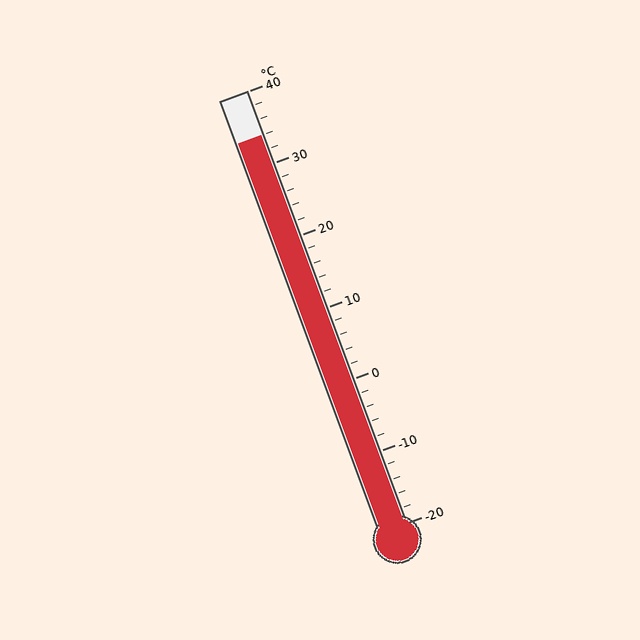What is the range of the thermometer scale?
The thermometer scale ranges from -20°C to 40°C.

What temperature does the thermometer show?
The thermometer shows approximately 34°C.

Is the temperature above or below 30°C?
The temperature is above 30°C.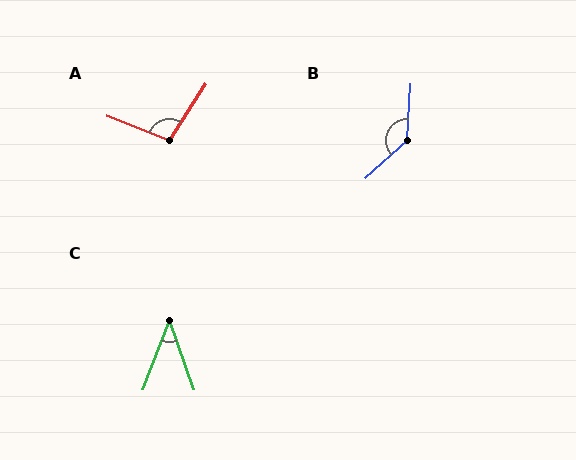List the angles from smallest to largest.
C (40°), A (101°), B (136°).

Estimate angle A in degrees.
Approximately 101 degrees.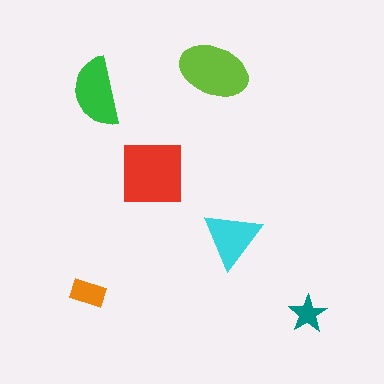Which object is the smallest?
The teal star.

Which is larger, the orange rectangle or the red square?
The red square.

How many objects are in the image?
There are 6 objects in the image.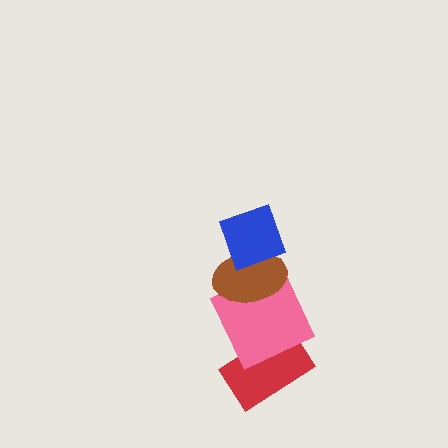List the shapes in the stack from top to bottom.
From top to bottom: the blue diamond, the brown ellipse, the pink square, the red rectangle.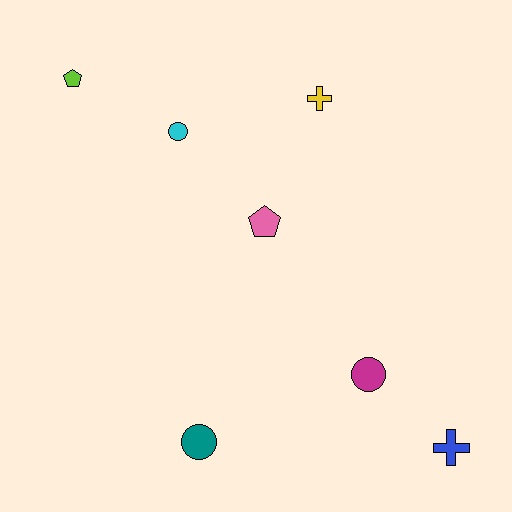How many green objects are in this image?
There are no green objects.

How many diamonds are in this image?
There are no diamonds.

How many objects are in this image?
There are 7 objects.